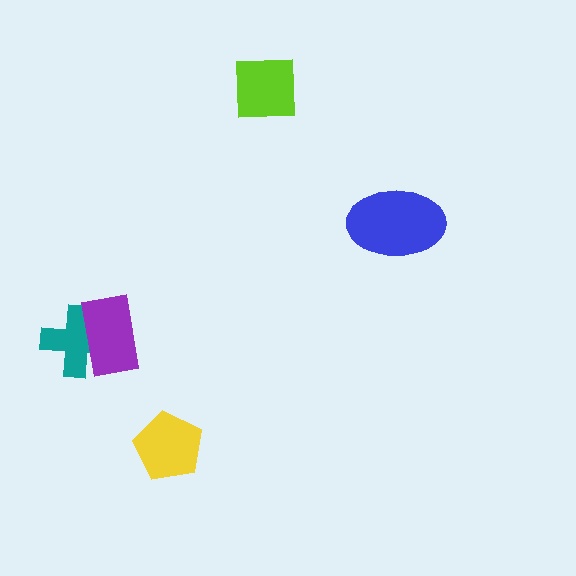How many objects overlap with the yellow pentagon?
0 objects overlap with the yellow pentagon.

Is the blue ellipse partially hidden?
No, no other shape covers it.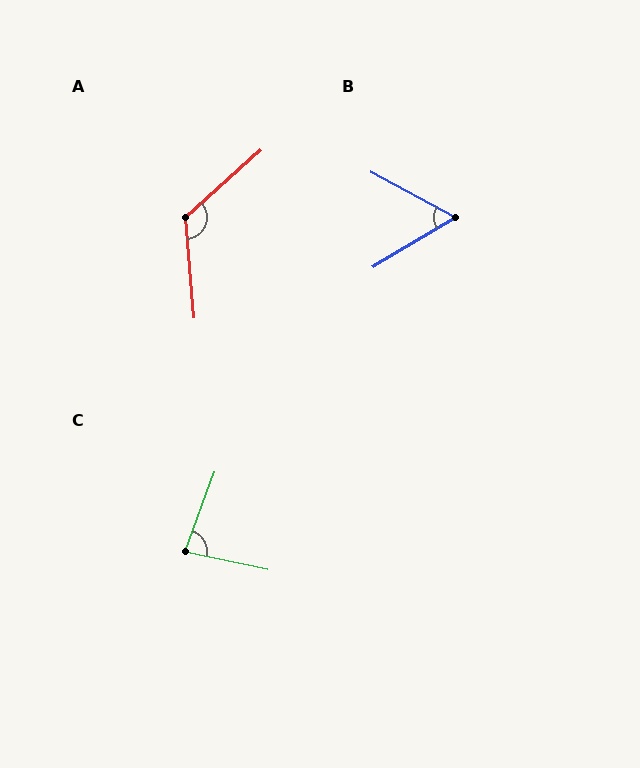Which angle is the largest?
A, at approximately 127 degrees.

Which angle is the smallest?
B, at approximately 59 degrees.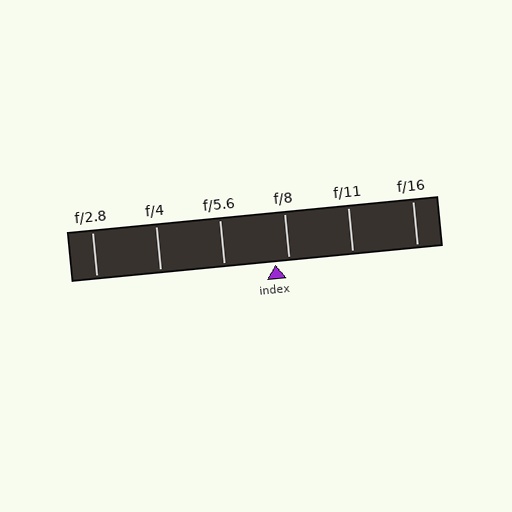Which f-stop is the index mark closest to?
The index mark is closest to f/8.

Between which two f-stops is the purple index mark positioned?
The index mark is between f/5.6 and f/8.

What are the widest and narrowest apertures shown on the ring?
The widest aperture shown is f/2.8 and the narrowest is f/16.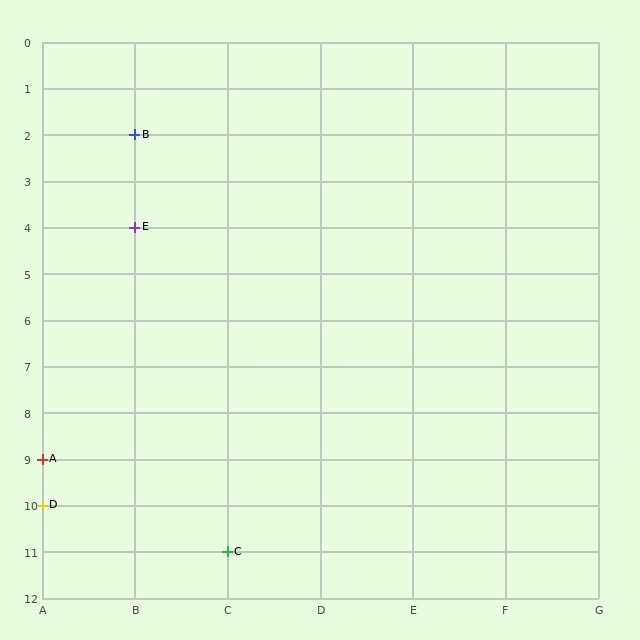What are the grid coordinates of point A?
Point A is at grid coordinates (A, 9).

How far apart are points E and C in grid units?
Points E and C are 1 column and 7 rows apart (about 7.1 grid units diagonally).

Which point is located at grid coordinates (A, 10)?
Point D is at (A, 10).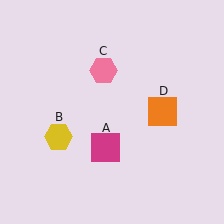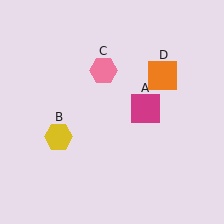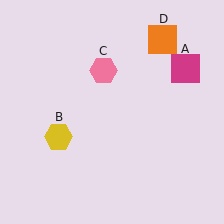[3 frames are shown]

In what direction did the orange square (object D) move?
The orange square (object D) moved up.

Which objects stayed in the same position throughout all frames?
Yellow hexagon (object B) and pink hexagon (object C) remained stationary.